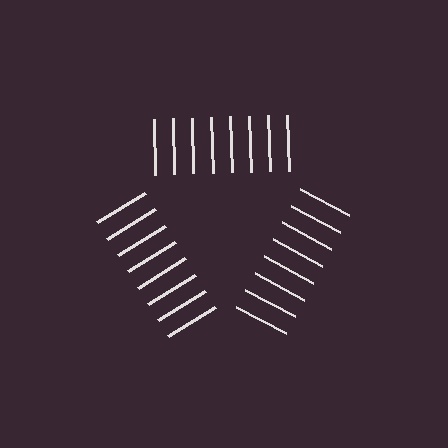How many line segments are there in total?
24 — 8 along each of the 3 edges.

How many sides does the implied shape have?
3 sides — the line-ends trace a triangle.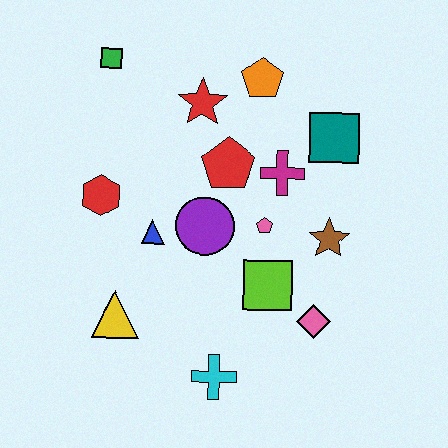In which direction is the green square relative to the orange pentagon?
The green square is to the left of the orange pentagon.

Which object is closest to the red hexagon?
The blue triangle is closest to the red hexagon.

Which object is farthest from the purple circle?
The green square is farthest from the purple circle.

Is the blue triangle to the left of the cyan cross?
Yes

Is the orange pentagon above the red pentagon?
Yes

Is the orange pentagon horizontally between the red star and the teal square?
Yes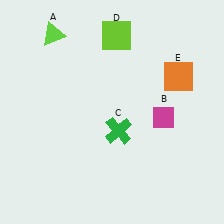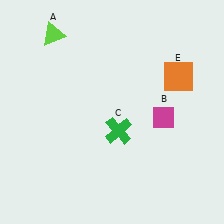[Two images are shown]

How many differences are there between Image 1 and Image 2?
There is 1 difference between the two images.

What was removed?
The lime square (D) was removed in Image 2.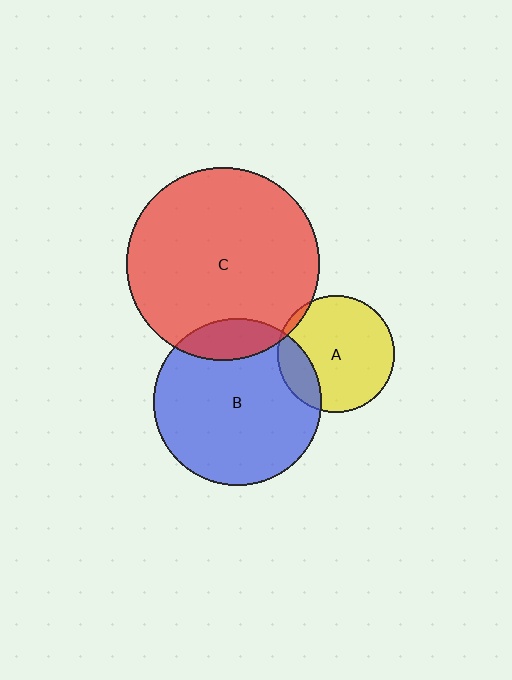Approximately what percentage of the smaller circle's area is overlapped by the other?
Approximately 5%.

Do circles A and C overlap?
Yes.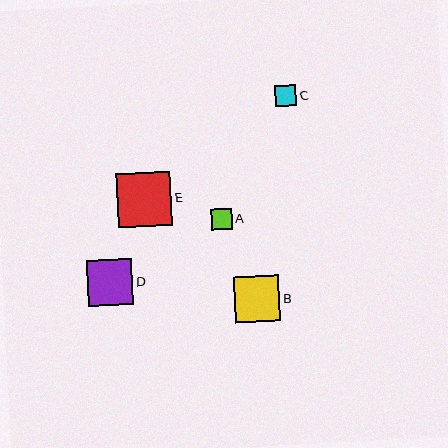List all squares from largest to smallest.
From largest to smallest: E, D, B, C, A.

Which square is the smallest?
Square A is the smallest with a size of approximately 21 pixels.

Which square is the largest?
Square E is the largest with a size of approximately 55 pixels.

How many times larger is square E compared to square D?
Square E is approximately 1.2 times the size of square D.